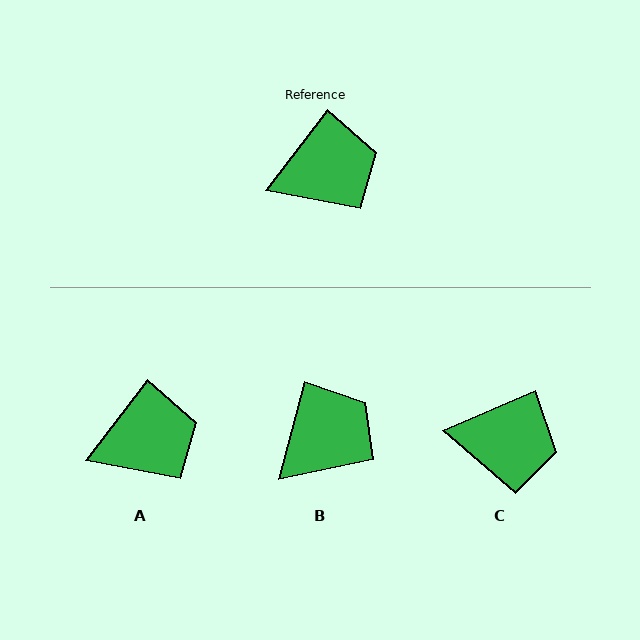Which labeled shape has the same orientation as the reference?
A.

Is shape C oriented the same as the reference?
No, it is off by about 29 degrees.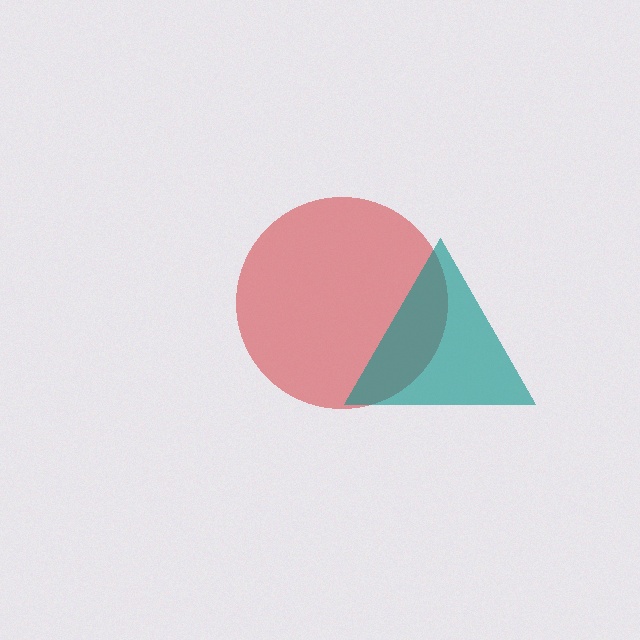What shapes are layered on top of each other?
The layered shapes are: a red circle, a teal triangle.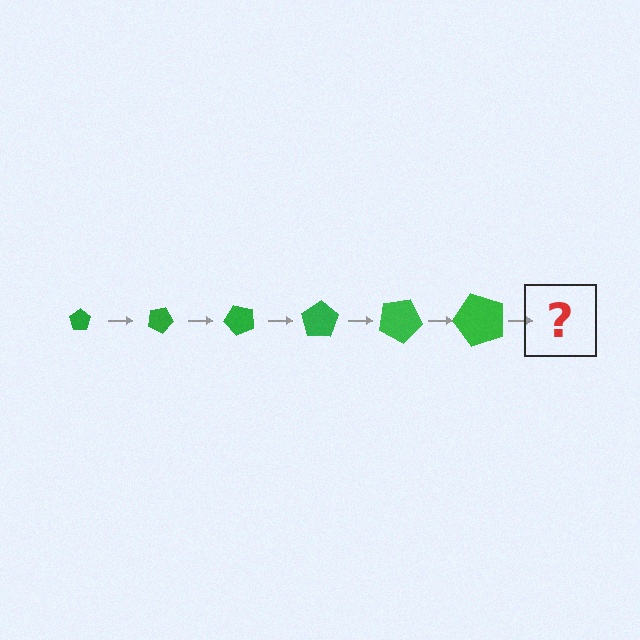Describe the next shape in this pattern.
It should be a pentagon, larger than the previous one and rotated 150 degrees from the start.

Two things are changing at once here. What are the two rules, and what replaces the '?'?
The two rules are that the pentagon grows larger each step and it rotates 25 degrees each step. The '?' should be a pentagon, larger than the previous one and rotated 150 degrees from the start.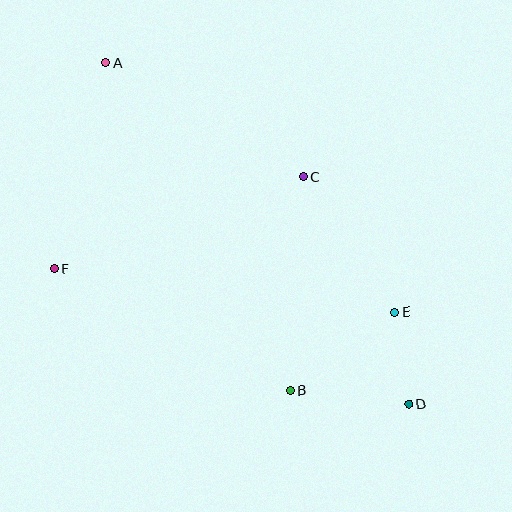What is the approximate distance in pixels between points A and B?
The distance between A and B is approximately 376 pixels.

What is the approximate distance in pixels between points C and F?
The distance between C and F is approximately 266 pixels.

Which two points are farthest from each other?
Points A and D are farthest from each other.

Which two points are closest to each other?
Points D and E are closest to each other.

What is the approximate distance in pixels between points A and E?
The distance between A and E is approximately 382 pixels.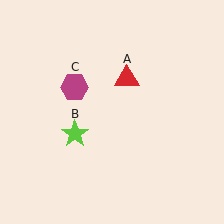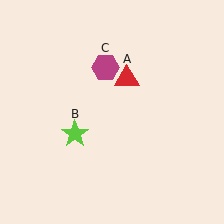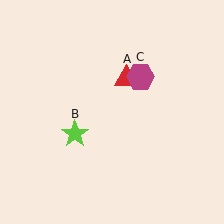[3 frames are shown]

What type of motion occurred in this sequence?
The magenta hexagon (object C) rotated clockwise around the center of the scene.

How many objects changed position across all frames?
1 object changed position: magenta hexagon (object C).